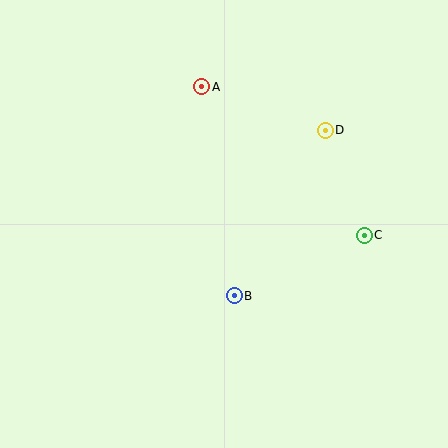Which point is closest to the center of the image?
Point B at (234, 296) is closest to the center.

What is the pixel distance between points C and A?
The distance between C and A is 220 pixels.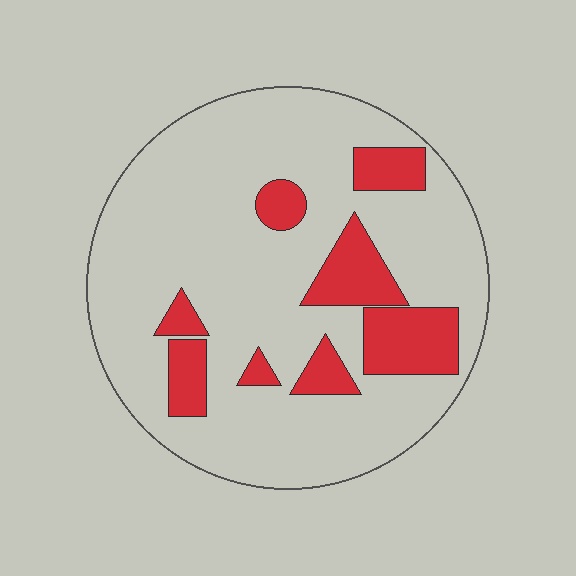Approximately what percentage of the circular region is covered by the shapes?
Approximately 20%.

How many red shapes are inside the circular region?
8.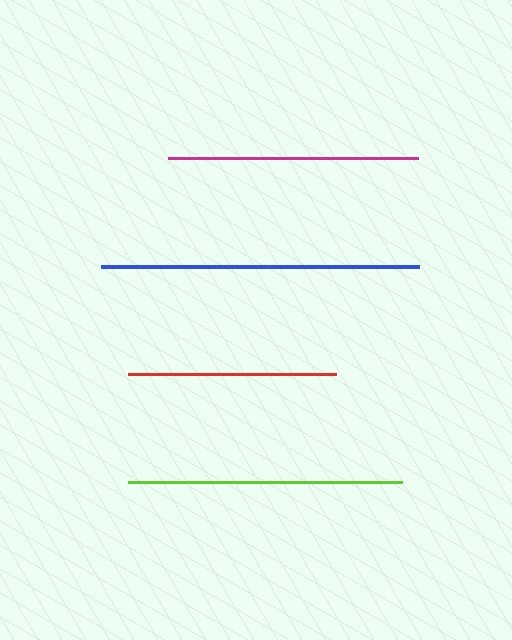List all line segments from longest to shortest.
From longest to shortest: blue, lime, magenta, red.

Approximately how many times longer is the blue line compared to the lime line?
The blue line is approximately 1.2 times the length of the lime line.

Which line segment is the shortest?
The red line is the shortest at approximately 208 pixels.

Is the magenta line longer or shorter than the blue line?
The blue line is longer than the magenta line.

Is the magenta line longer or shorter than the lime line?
The lime line is longer than the magenta line.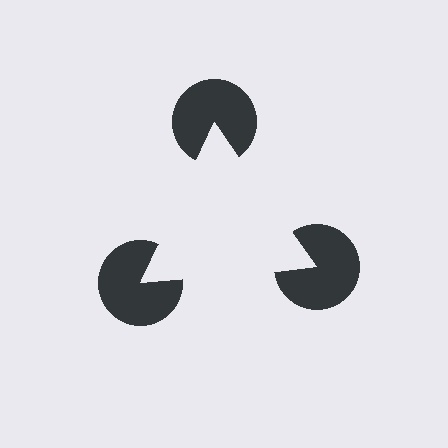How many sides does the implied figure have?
3 sides.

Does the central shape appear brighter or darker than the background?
It typically appears slightly brighter than the background, even though no actual brightness change is drawn.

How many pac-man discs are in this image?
There are 3 — one at each vertex of the illusory triangle.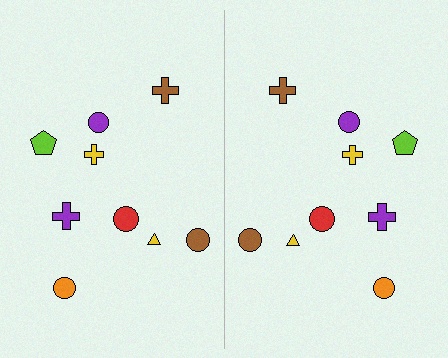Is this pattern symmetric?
Yes, this pattern has bilateral (reflection) symmetry.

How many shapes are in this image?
There are 18 shapes in this image.